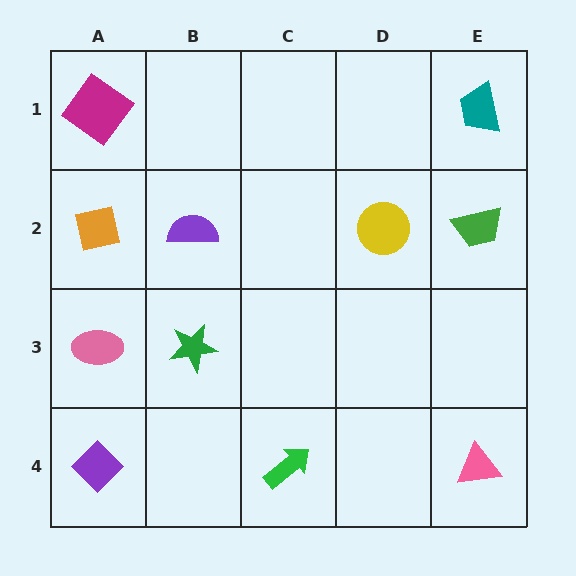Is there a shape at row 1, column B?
No, that cell is empty.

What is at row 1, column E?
A teal trapezoid.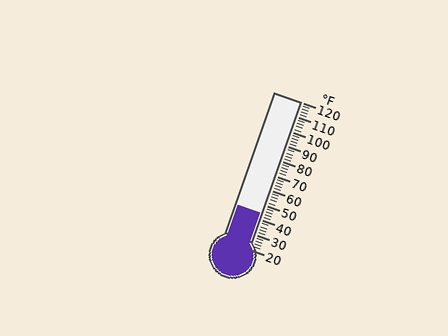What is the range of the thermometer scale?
The thermometer scale ranges from 20°F to 120°F.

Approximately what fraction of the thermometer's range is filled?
The thermometer is filled to approximately 25% of its range.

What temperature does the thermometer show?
The thermometer shows approximately 44°F.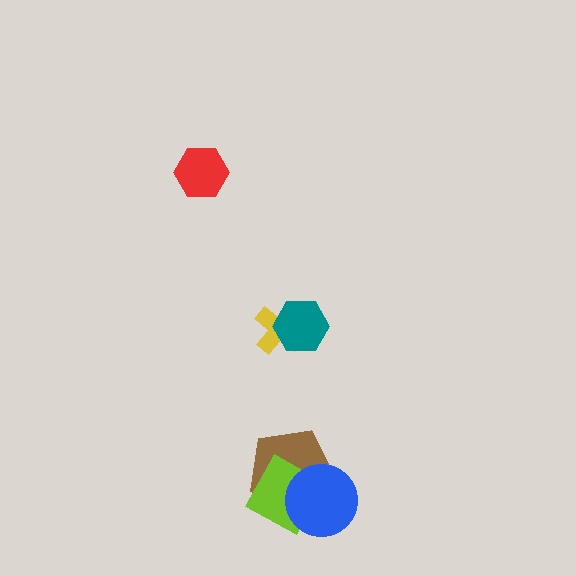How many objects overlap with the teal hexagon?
1 object overlaps with the teal hexagon.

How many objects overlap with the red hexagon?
0 objects overlap with the red hexagon.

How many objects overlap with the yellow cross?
1 object overlaps with the yellow cross.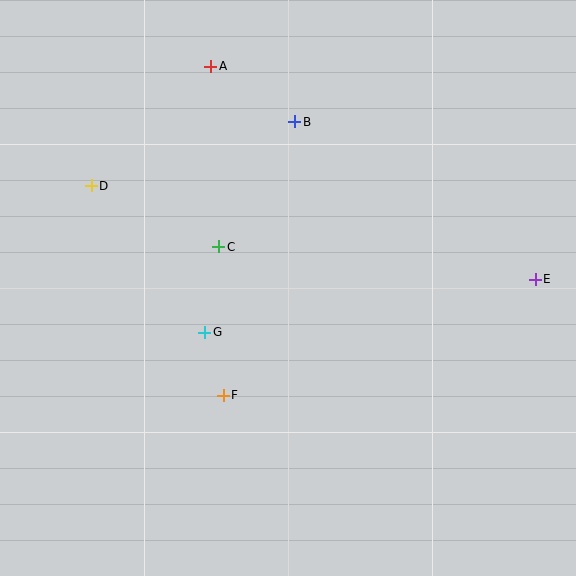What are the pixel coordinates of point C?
Point C is at (219, 247).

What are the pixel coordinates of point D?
Point D is at (91, 186).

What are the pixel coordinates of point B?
Point B is at (295, 122).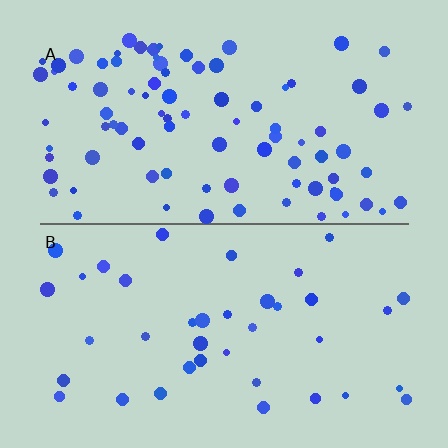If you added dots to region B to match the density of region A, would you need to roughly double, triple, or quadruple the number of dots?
Approximately double.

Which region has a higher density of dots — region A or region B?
A (the top).